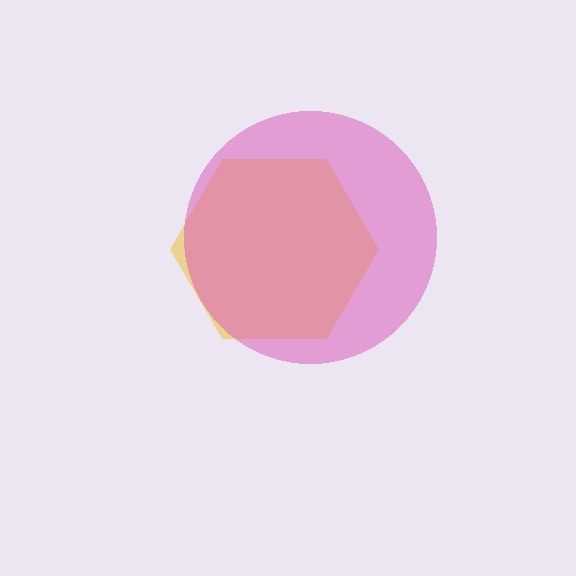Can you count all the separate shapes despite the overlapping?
Yes, there are 2 separate shapes.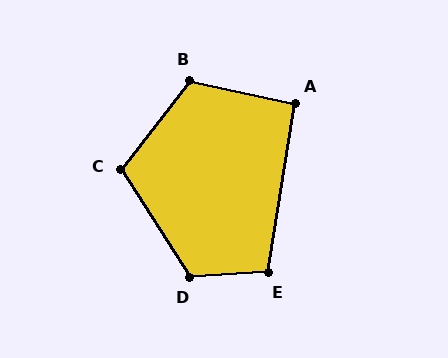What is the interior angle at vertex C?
Approximately 109 degrees (obtuse).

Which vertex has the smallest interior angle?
A, at approximately 93 degrees.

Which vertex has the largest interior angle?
D, at approximately 120 degrees.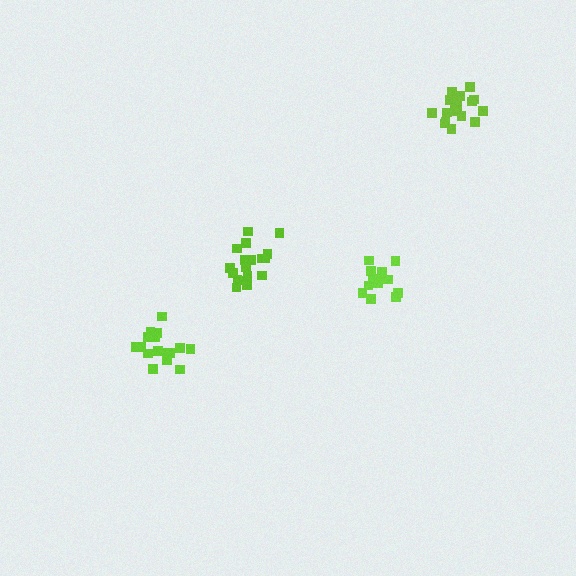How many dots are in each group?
Group 1: 16 dots, Group 2: 13 dots, Group 3: 17 dots, Group 4: 18 dots (64 total).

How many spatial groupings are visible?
There are 4 spatial groupings.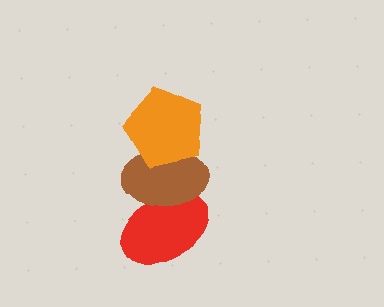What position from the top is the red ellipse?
The red ellipse is 3rd from the top.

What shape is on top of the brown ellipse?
The orange pentagon is on top of the brown ellipse.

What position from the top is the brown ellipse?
The brown ellipse is 2nd from the top.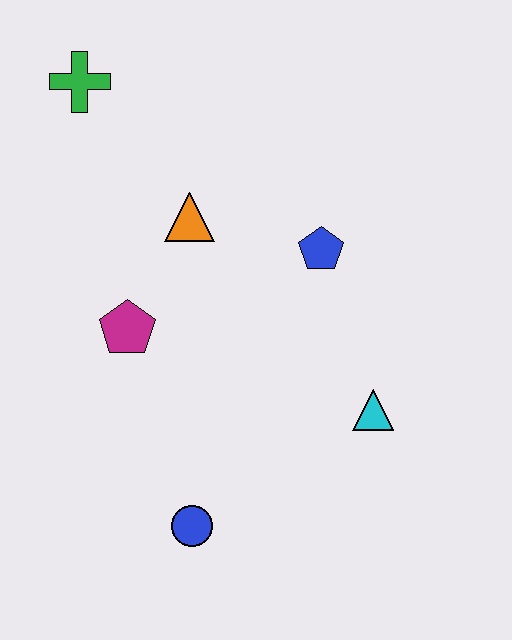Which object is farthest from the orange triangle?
The blue circle is farthest from the orange triangle.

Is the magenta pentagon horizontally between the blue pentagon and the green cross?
Yes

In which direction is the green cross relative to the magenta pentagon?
The green cross is above the magenta pentagon.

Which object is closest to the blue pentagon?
The orange triangle is closest to the blue pentagon.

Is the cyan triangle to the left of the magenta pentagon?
No